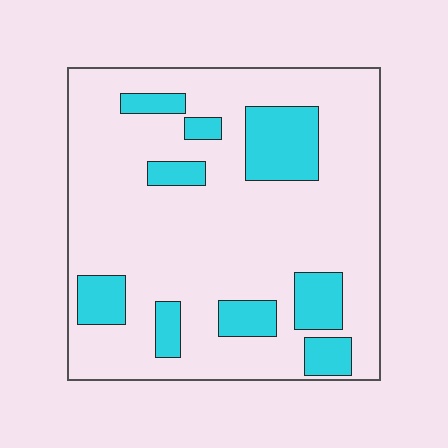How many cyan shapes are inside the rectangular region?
9.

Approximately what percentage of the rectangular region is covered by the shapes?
Approximately 20%.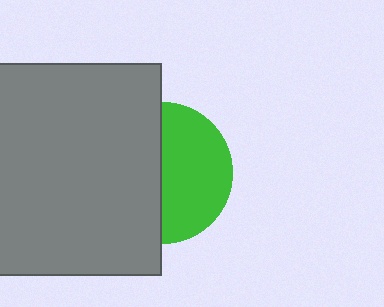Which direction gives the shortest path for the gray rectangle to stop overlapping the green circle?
Moving left gives the shortest separation.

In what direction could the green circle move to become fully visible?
The green circle could move right. That would shift it out from behind the gray rectangle entirely.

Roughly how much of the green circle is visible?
About half of it is visible (roughly 51%).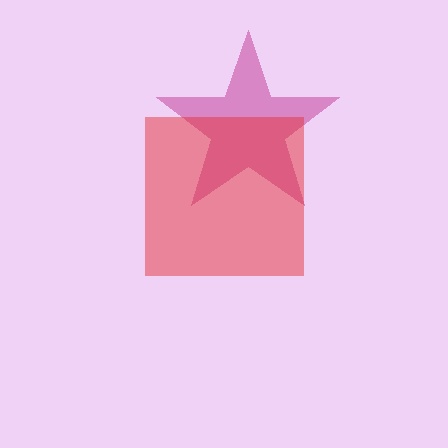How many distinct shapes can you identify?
There are 2 distinct shapes: a magenta star, a red square.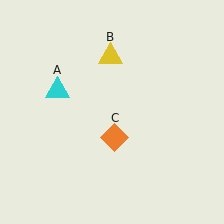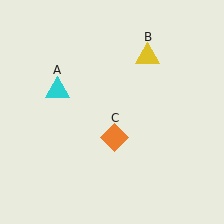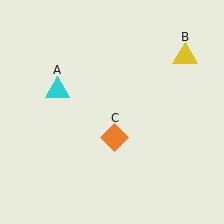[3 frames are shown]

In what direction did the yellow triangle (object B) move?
The yellow triangle (object B) moved right.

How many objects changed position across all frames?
1 object changed position: yellow triangle (object B).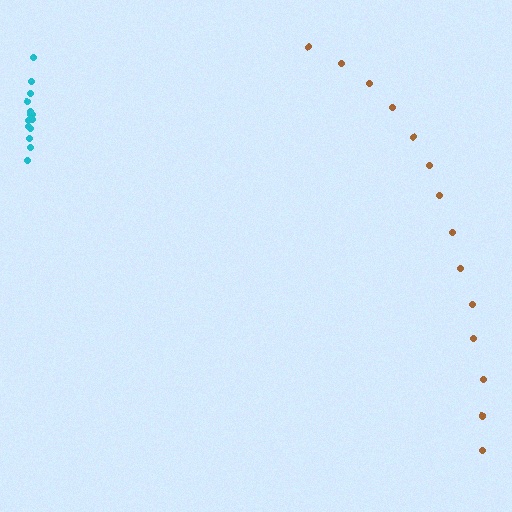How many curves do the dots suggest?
There are 2 distinct paths.